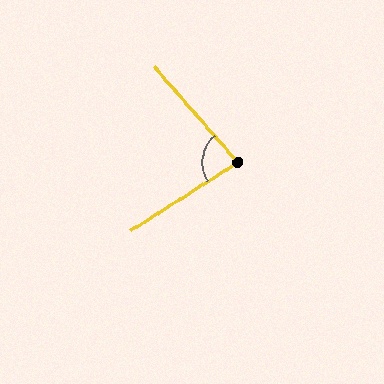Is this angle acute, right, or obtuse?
It is acute.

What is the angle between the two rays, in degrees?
Approximately 81 degrees.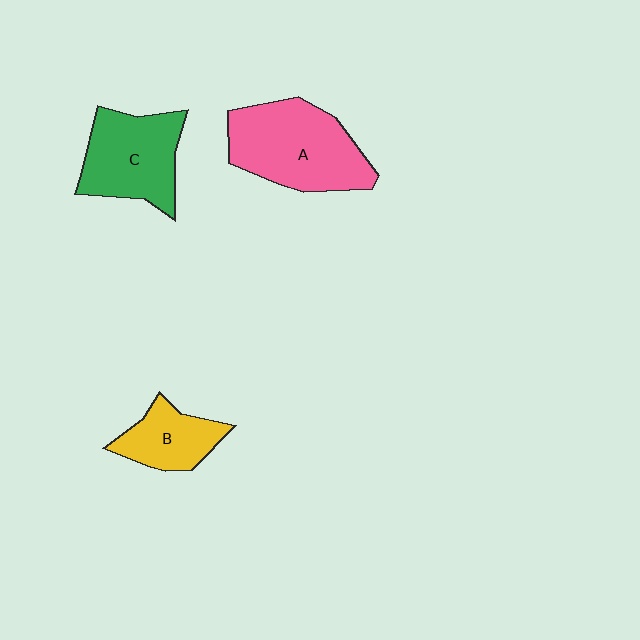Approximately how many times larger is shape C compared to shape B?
Approximately 1.6 times.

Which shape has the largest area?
Shape A (pink).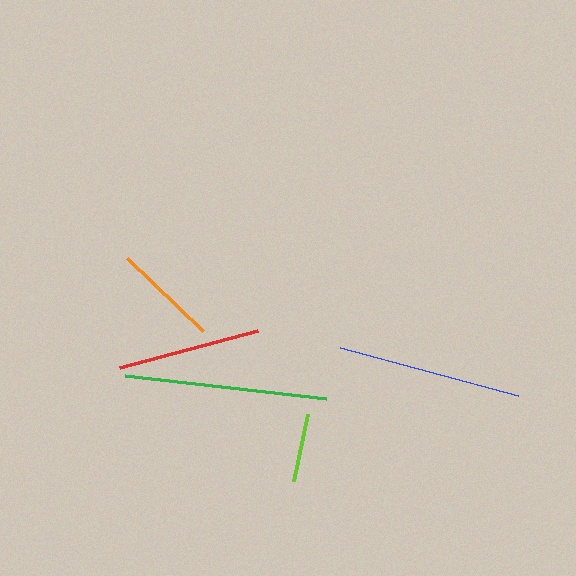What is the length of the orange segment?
The orange segment is approximately 106 pixels long.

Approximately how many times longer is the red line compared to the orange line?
The red line is approximately 1.3 times the length of the orange line.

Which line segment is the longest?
The green line is the longest at approximately 202 pixels.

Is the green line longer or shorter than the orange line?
The green line is longer than the orange line.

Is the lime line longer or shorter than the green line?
The green line is longer than the lime line.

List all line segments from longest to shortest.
From longest to shortest: green, blue, red, orange, lime.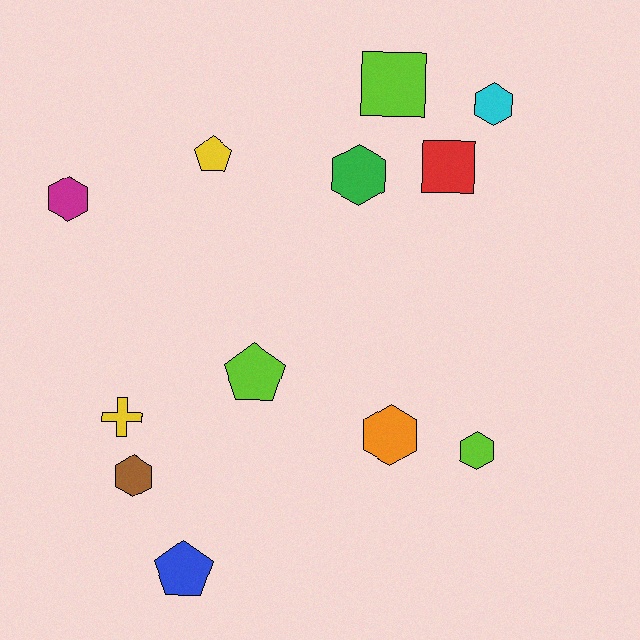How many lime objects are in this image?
There are 3 lime objects.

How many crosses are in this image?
There is 1 cross.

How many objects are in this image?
There are 12 objects.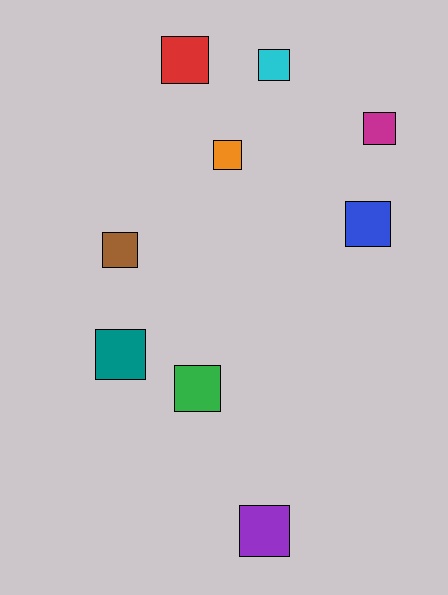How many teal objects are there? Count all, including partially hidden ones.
There is 1 teal object.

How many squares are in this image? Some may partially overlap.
There are 9 squares.